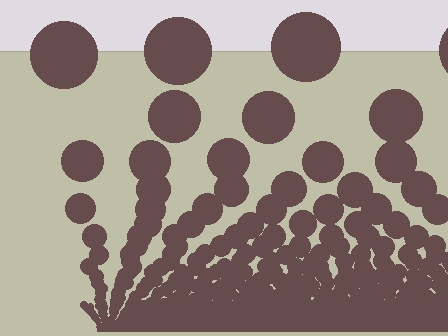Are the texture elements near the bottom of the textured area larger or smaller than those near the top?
Smaller. The gradient is inverted — elements near the bottom are smaller and denser.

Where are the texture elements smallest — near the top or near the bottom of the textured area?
Near the bottom.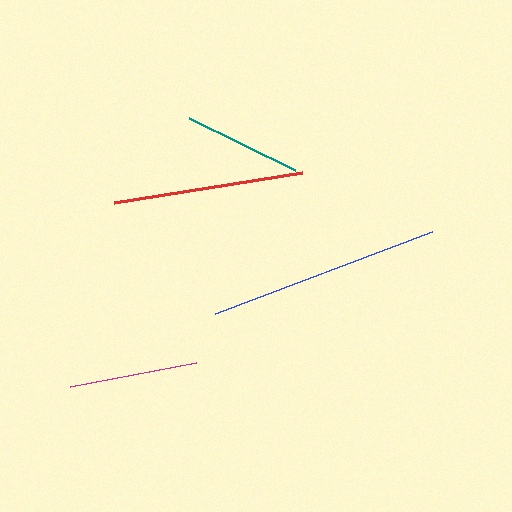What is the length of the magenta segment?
The magenta segment is approximately 128 pixels long.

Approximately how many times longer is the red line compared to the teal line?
The red line is approximately 1.6 times the length of the teal line.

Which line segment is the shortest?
The teal line is the shortest at approximately 118 pixels.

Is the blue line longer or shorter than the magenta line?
The blue line is longer than the magenta line.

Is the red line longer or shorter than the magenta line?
The red line is longer than the magenta line.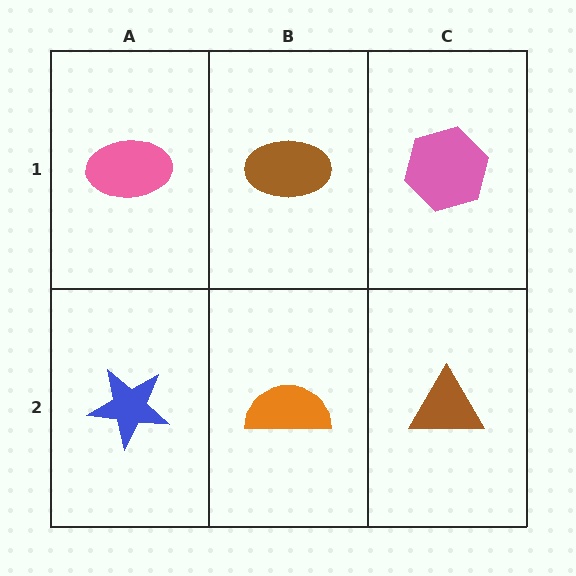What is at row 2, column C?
A brown triangle.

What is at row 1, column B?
A brown ellipse.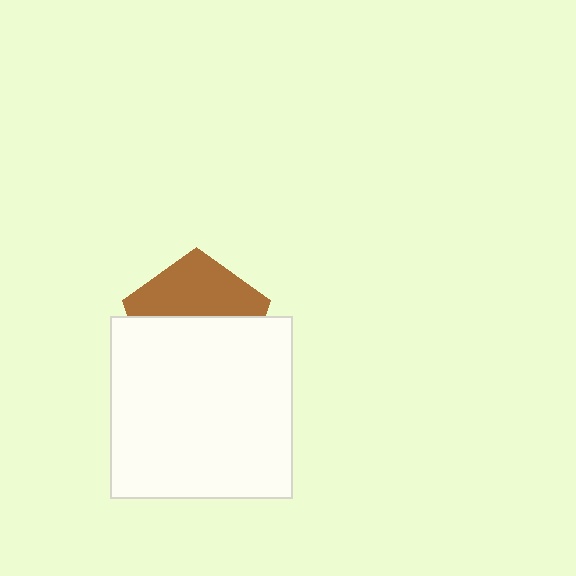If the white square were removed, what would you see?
You would see the complete brown pentagon.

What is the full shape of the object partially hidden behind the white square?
The partially hidden object is a brown pentagon.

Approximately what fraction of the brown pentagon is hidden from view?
Roughly 58% of the brown pentagon is hidden behind the white square.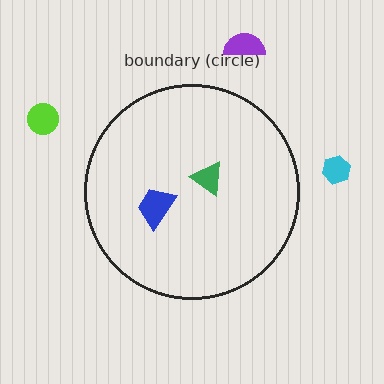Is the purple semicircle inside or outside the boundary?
Outside.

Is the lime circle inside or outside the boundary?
Outside.